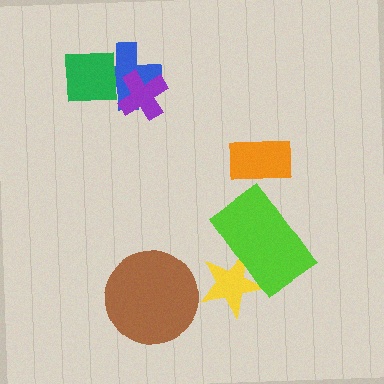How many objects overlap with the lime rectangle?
1 object overlaps with the lime rectangle.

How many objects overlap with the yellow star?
1 object overlaps with the yellow star.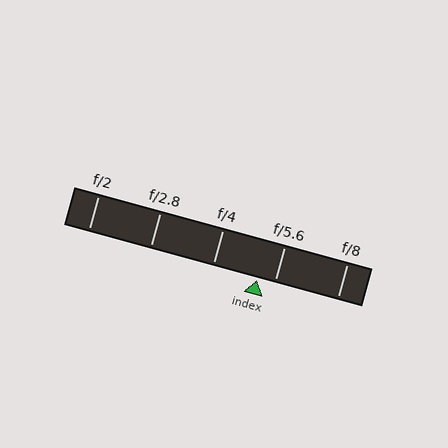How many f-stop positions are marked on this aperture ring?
There are 5 f-stop positions marked.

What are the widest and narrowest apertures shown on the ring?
The widest aperture shown is f/2 and the narrowest is f/8.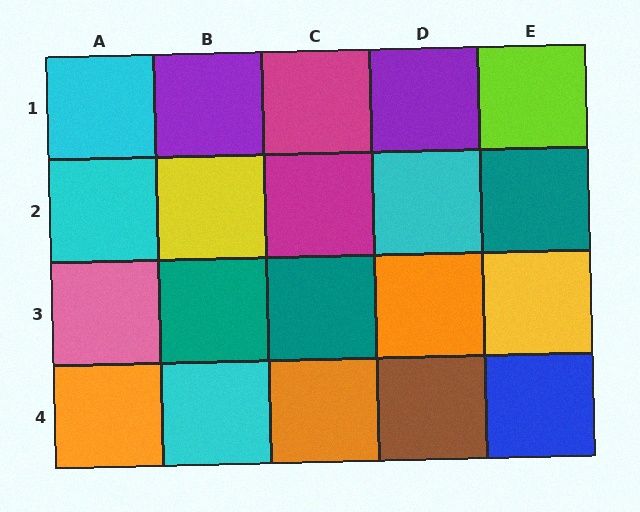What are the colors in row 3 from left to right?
Pink, teal, teal, orange, yellow.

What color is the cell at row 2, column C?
Magenta.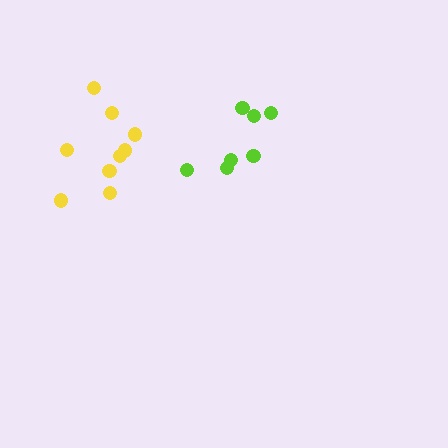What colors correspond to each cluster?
The clusters are colored: lime, yellow.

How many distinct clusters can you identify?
There are 2 distinct clusters.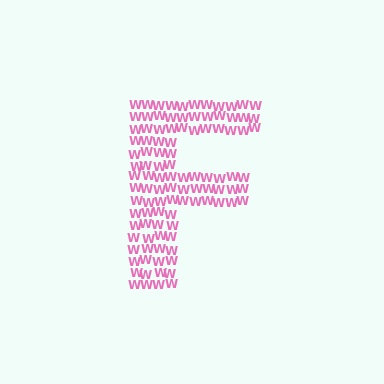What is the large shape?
The large shape is the letter F.